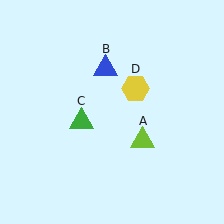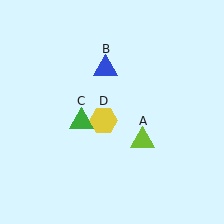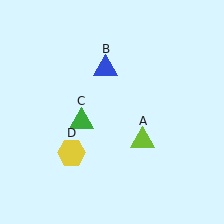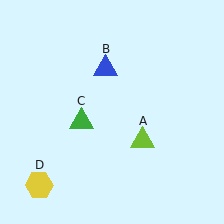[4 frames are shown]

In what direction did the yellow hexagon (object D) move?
The yellow hexagon (object D) moved down and to the left.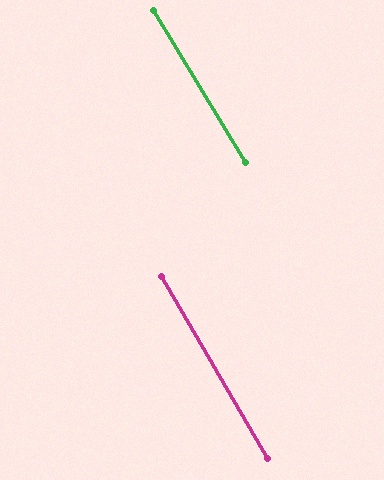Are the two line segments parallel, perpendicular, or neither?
Parallel — their directions differ by only 0.9°.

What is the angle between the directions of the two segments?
Approximately 1 degree.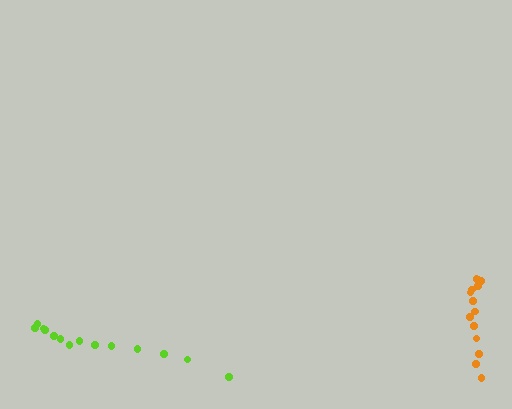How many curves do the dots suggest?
There are 2 distinct paths.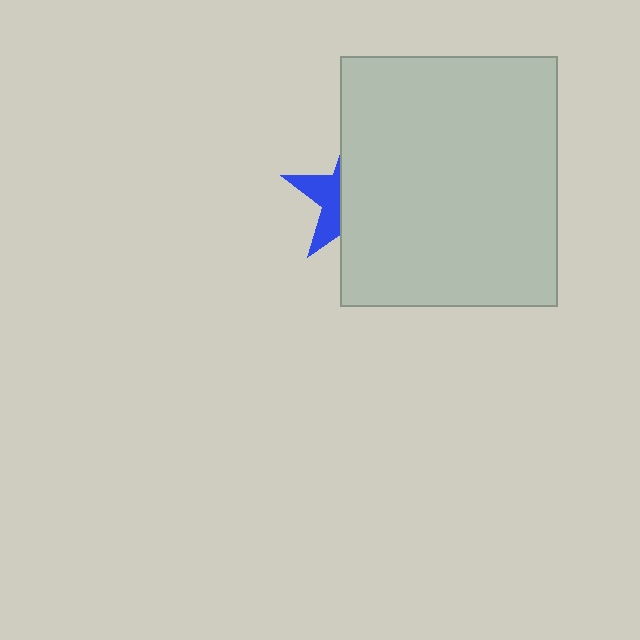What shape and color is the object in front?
The object in front is a light gray rectangle.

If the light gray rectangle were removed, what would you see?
You would see the complete blue star.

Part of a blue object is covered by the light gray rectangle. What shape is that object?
It is a star.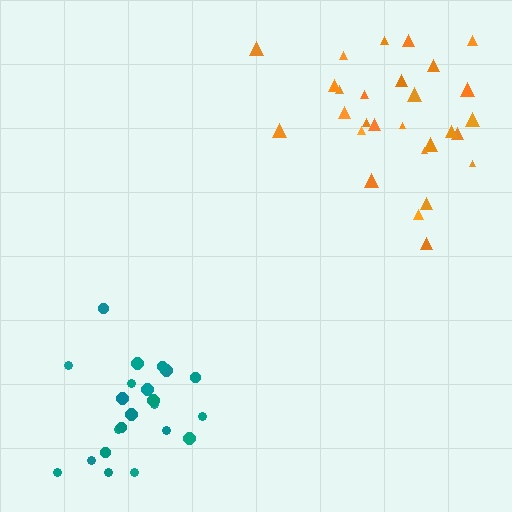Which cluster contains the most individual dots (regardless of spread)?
Orange (28).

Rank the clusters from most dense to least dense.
teal, orange.